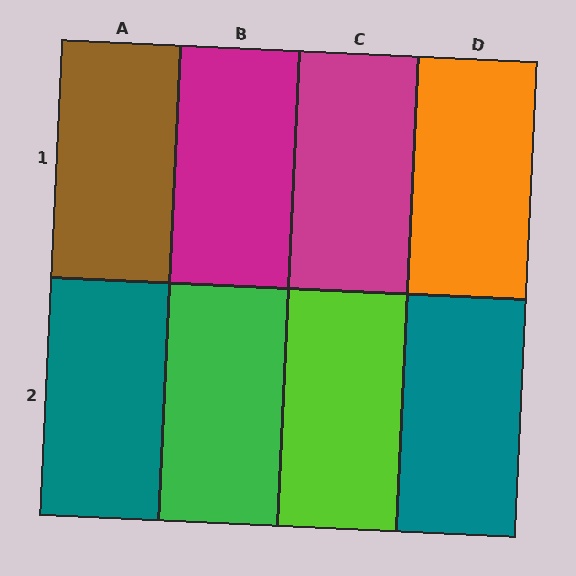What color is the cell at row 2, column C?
Lime.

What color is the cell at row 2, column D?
Teal.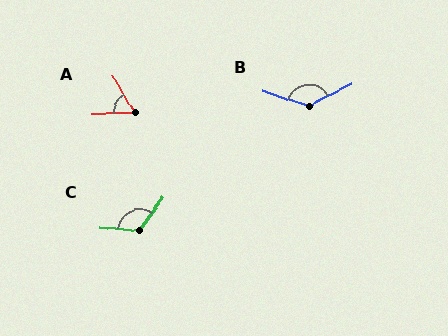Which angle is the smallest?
A, at approximately 62 degrees.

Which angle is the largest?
B, at approximately 134 degrees.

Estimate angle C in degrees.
Approximately 120 degrees.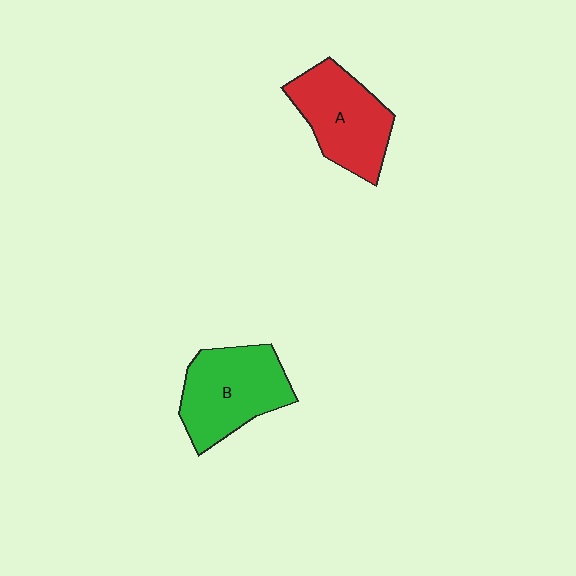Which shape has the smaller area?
Shape A (red).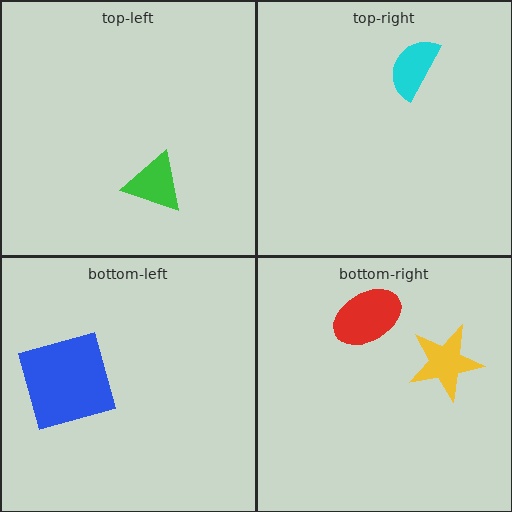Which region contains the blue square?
The bottom-left region.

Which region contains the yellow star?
The bottom-right region.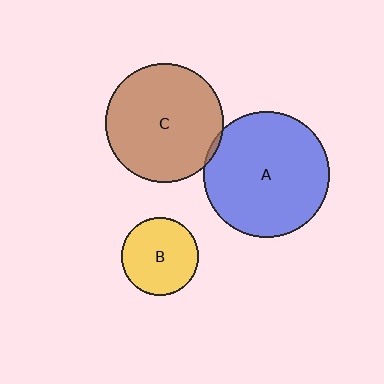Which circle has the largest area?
Circle A (blue).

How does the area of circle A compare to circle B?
Approximately 2.7 times.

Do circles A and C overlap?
Yes.